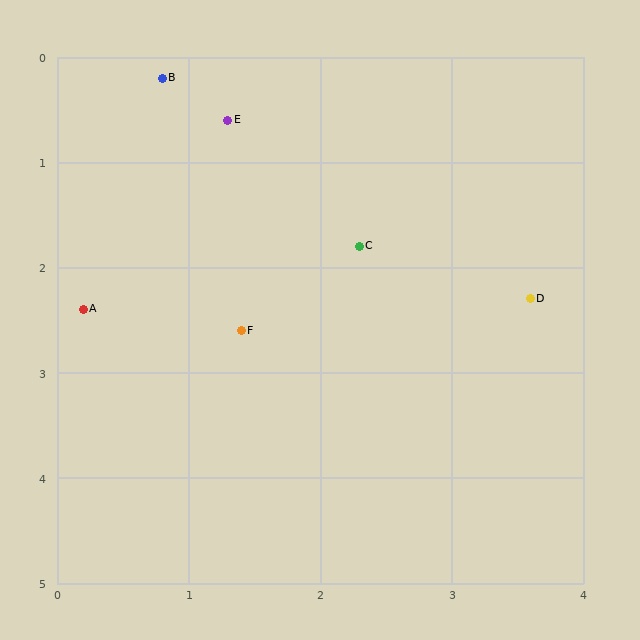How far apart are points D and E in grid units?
Points D and E are about 2.9 grid units apart.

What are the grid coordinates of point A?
Point A is at approximately (0.2, 2.4).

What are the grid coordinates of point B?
Point B is at approximately (0.8, 0.2).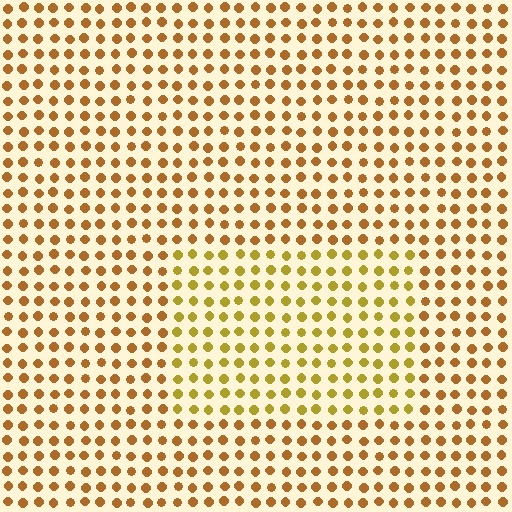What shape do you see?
I see a rectangle.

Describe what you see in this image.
The image is filled with small brown elements in a uniform arrangement. A rectangle-shaped region is visible where the elements are tinted to a slightly different hue, forming a subtle color boundary.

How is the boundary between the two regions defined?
The boundary is defined purely by a slight shift in hue (about 25 degrees). Spacing, size, and orientation are identical on both sides.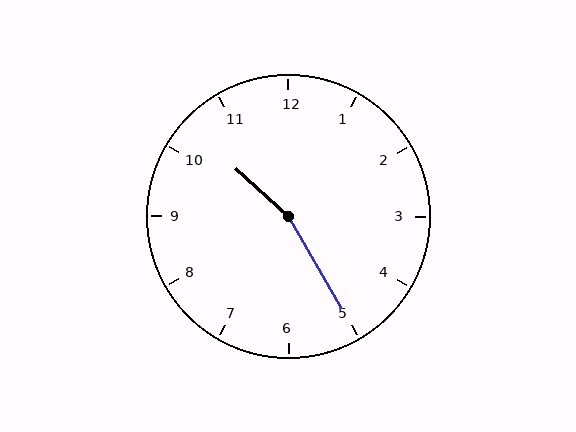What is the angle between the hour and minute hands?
Approximately 162 degrees.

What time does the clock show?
10:25.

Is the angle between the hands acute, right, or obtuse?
It is obtuse.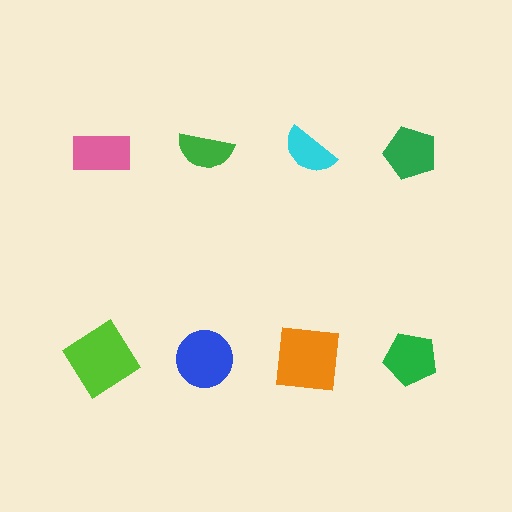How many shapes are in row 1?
4 shapes.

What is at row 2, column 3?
An orange square.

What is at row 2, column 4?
A green pentagon.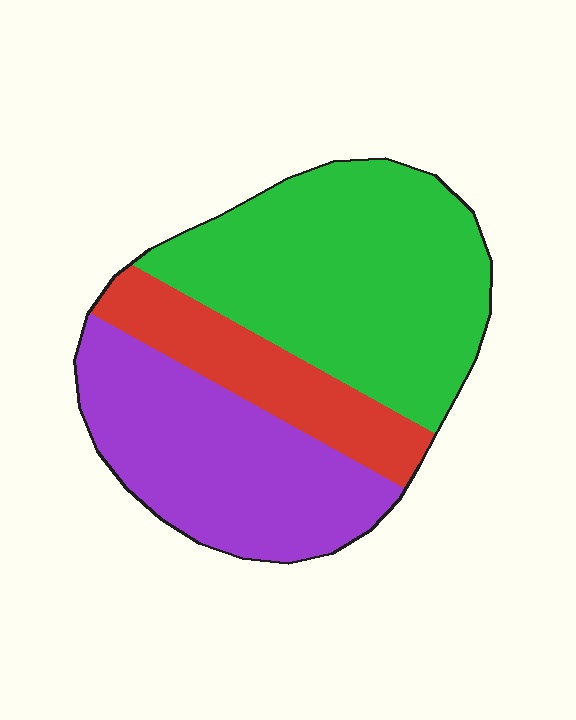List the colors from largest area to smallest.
From largest to smallest: green, purple, red.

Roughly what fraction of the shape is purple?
Purple covers roughly 35% of the shape.